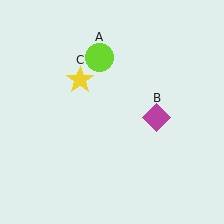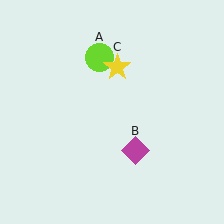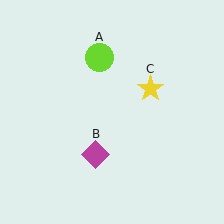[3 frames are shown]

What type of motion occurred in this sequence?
The magenta diamond (object B), yellow star (object C) rotated clockwise around the center of the scene.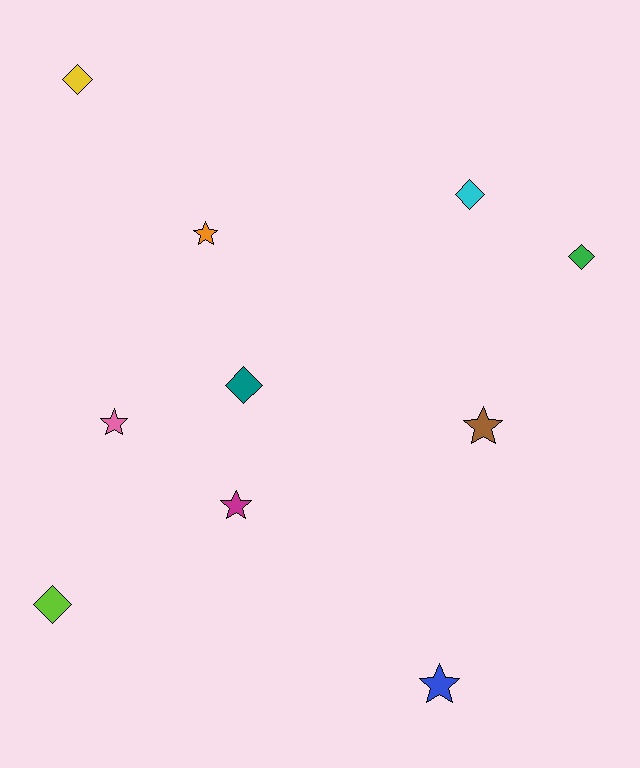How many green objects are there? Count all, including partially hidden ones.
There is 1 green object.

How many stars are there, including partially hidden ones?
There are 5 stars.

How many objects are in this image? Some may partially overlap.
There are 10 objects.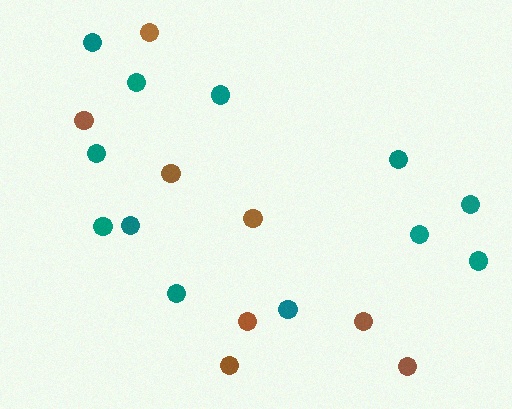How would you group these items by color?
There are 2 groups: one group of brown circles (8) and one group of teal circles (12).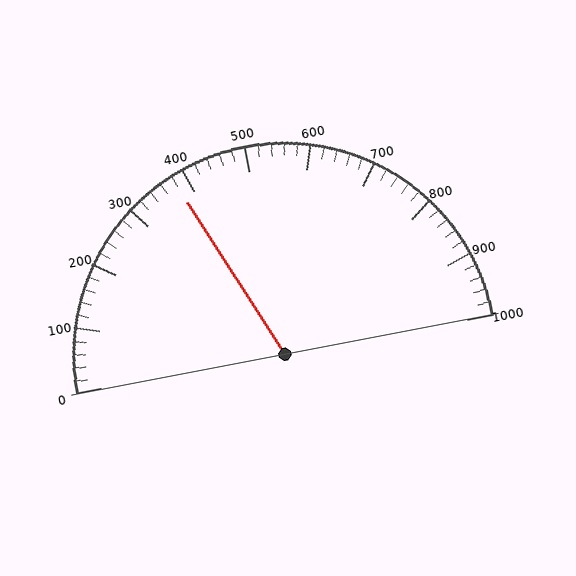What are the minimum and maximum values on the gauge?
The gauge ranges from 0 to 1000.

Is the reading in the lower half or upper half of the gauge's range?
The reading is in the lower half of the range (0 to 1000).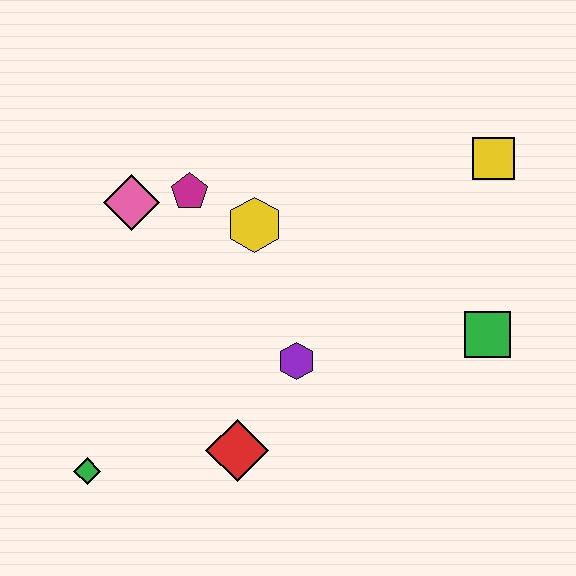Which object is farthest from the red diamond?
The yellow square is farthest from the red diamond.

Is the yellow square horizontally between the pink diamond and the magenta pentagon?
No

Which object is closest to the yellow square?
The green square is closest to the yellow square.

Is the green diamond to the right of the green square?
No